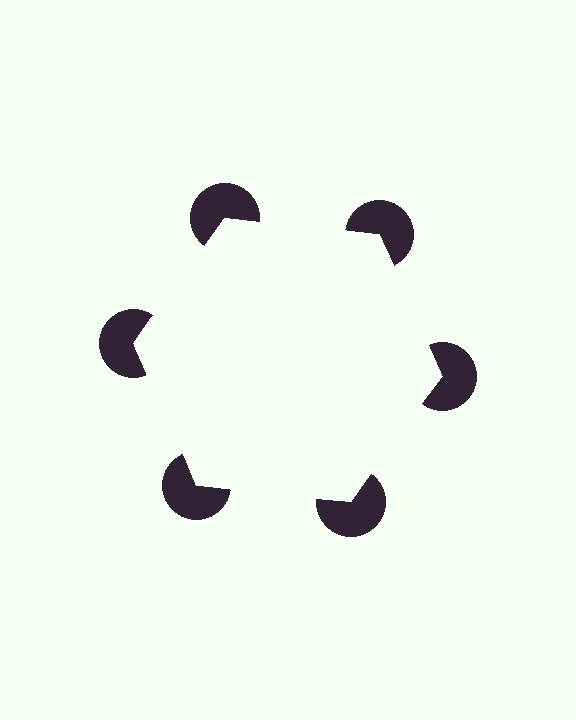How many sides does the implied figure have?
6 sides.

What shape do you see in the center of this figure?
An illusory hexagon — its edges are inferred from the aligned wedge cuts in the pac-man discs, not physically drawn.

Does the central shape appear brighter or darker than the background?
It typically appears slightly brighter than the background, even though no actual brightness change is drawn.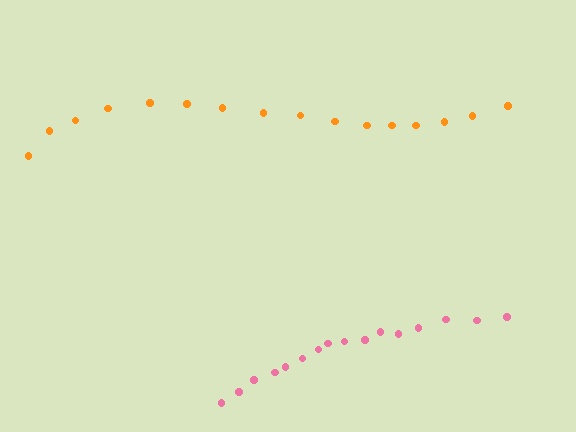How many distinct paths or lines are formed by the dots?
There are 2 distinct paths.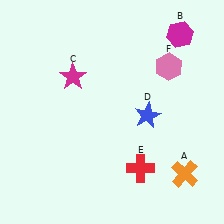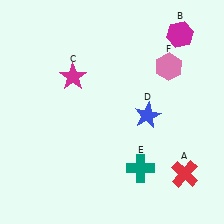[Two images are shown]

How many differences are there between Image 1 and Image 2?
There are 2 differences between the two images.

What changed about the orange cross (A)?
In Image 1, A is orange. In Image 2, it changed to red.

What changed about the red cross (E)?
In Image 1, E is red. In Image 2, it changed to teal.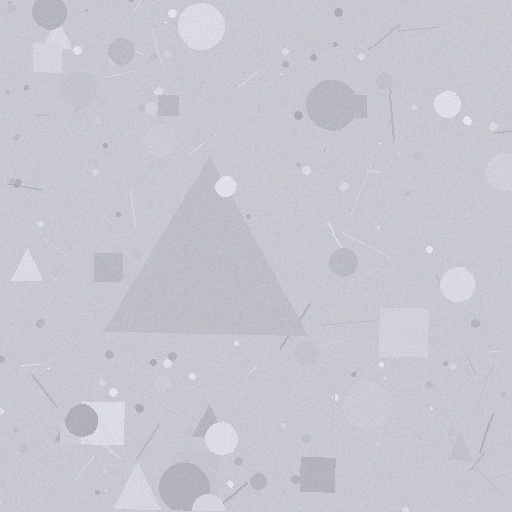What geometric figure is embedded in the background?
A triangle is embedded in the background.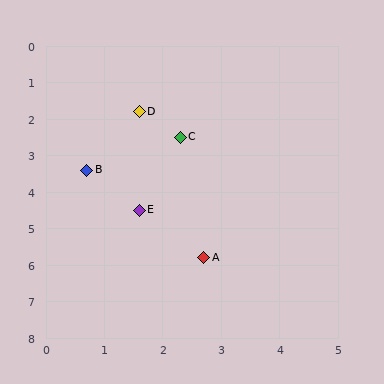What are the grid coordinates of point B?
Point B is at approximately (0.7, 3.4).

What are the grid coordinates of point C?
Point C is at approximately (2.3, 2.5).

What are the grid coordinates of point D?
Point D is at approximately (1.6, 1.8).